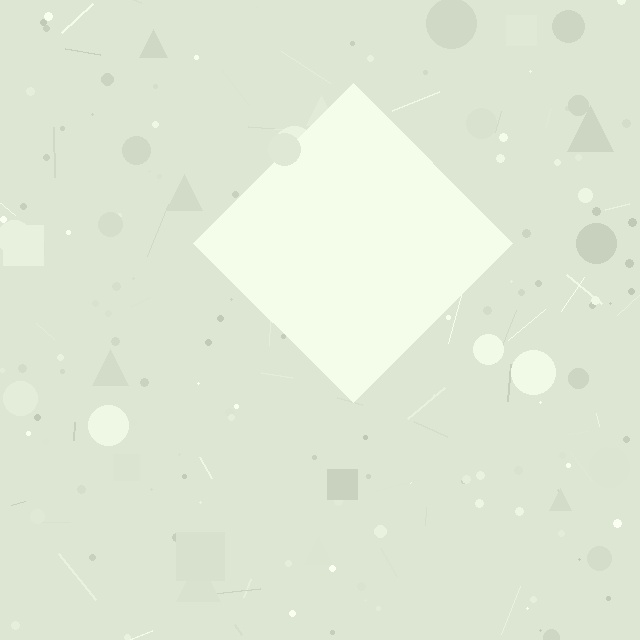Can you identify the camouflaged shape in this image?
The camouflaged shape is a diamond.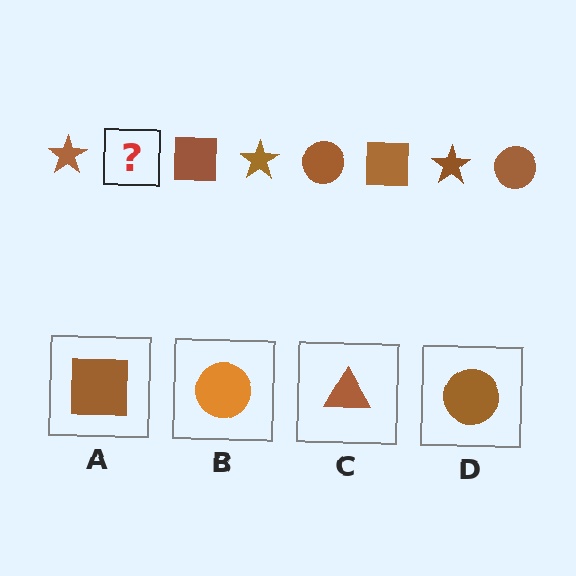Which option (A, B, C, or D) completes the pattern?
D.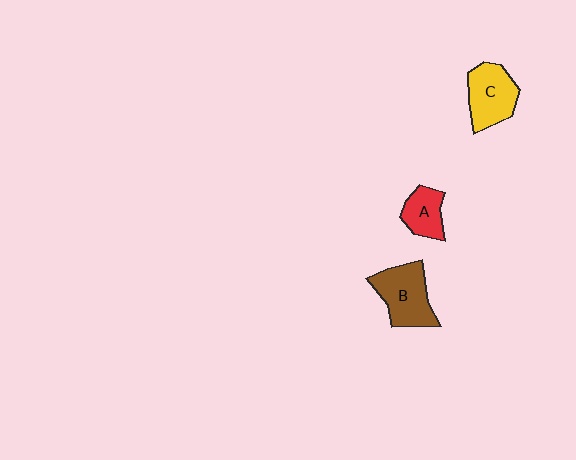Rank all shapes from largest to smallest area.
From largest to smallest: B (brown), C (yellow), A (red).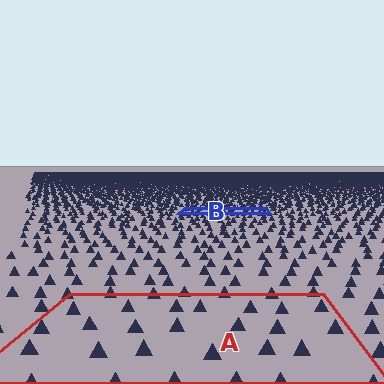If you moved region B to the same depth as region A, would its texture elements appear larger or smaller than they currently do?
They would appear larger. At a closer depth, the same texture elements are projected at a bigger on-screen size.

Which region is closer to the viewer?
Region A is closer. The texture elements there are larger and more spread out.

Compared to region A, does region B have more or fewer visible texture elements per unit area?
Region B has more texture elements per unit area — they are packed more densely because it is farther away.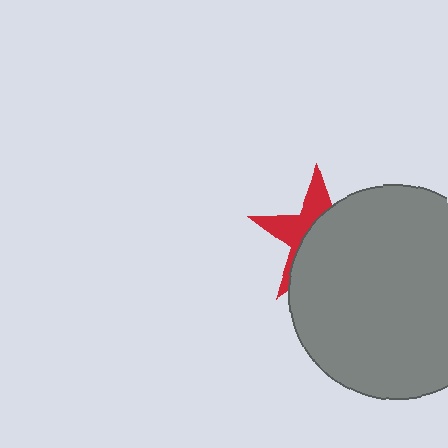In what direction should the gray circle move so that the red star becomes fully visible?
The gray circle should move toward the lower-right. That is the shortest direction to clear the overlap and leave the red star fully visible.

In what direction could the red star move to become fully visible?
The red star could move toward the upper-left. That would shift it out from behind the gray circle entirely.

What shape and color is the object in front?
The object in front is a gray circle.